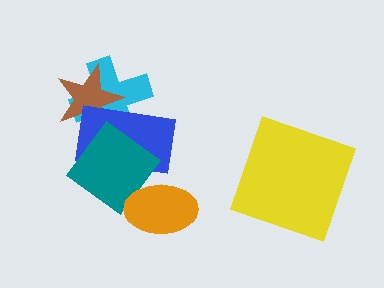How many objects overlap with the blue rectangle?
3 objects overlap with the blue rectangle.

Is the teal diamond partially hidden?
Yes, it is partially covered by another shape.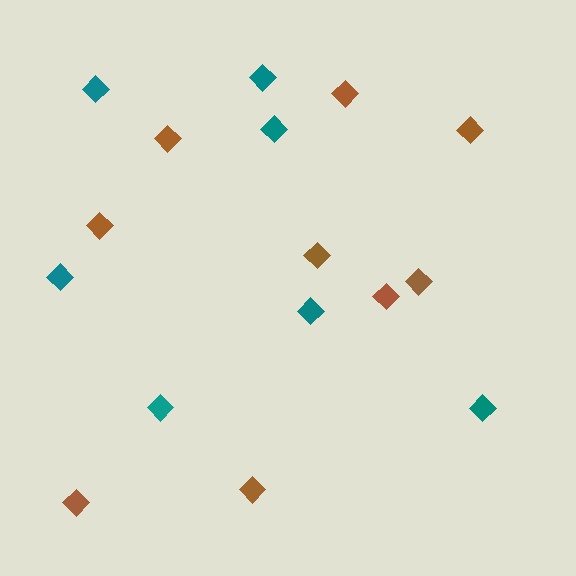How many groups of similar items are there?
There are 2 groups: one group of brown diamonds (9) and one group of teal diamonds (7).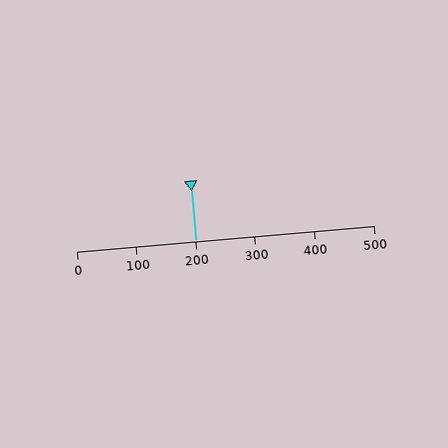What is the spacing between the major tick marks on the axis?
The major ticks are spaced 100 apart.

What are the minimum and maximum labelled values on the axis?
The axis runs from 0 to 500.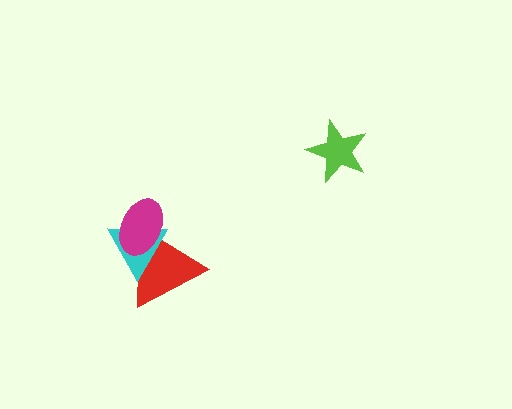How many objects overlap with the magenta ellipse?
2 objects overlap with the magenta ellipse.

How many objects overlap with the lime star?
0 objects overlap with the lime star.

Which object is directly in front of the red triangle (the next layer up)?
The cyan triangle is directly in front of the red triangle.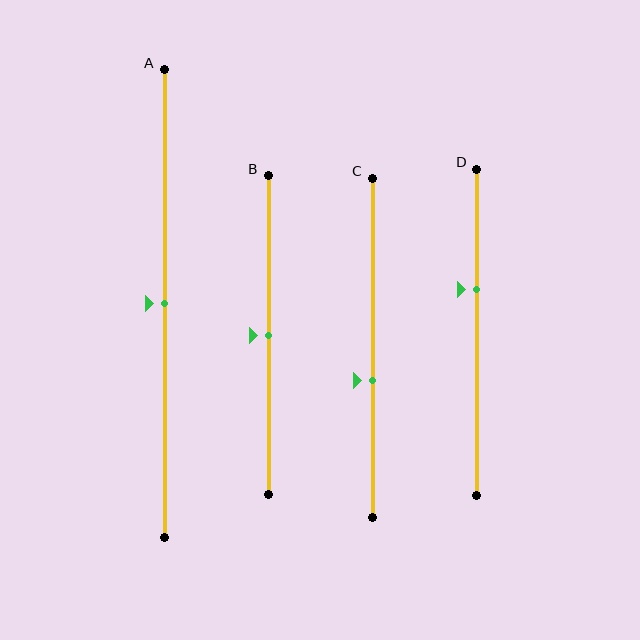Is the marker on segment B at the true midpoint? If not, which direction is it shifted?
Yes, the marker on segment B is at the true midpoint.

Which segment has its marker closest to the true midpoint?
Segment A has its marker closest to the true midpoint.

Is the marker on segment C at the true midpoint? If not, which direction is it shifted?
No, the marker on segment C is shifted downward by about 10% of the segment length.